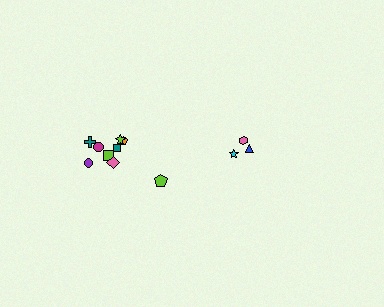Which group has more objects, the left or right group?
The left group.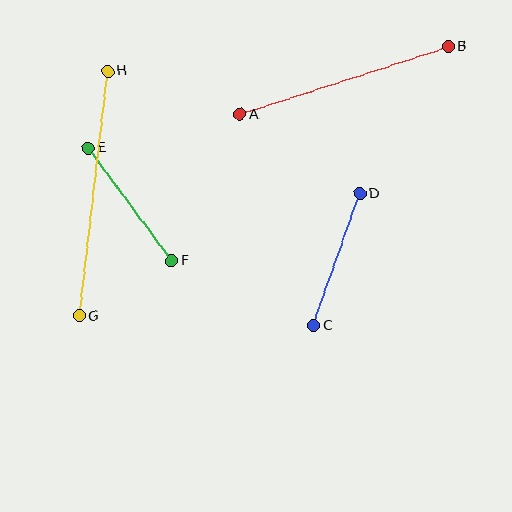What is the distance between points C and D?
The distance is approximately 140 pixels.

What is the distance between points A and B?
The distance is approximately 219 pixels.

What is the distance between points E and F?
The distance is approximately 140 pixels.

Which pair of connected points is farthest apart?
Points G and H are farthest apart.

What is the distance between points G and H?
The distance is approximately 246 pixels.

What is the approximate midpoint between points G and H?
The midpoint is at approximately (94, 193) pixels.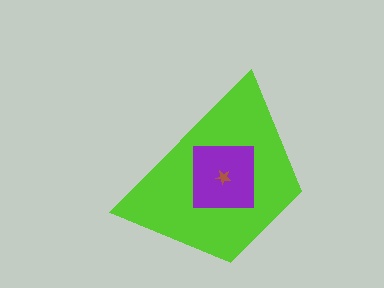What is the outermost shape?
The lime trapezoid.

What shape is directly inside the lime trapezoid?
The purple square.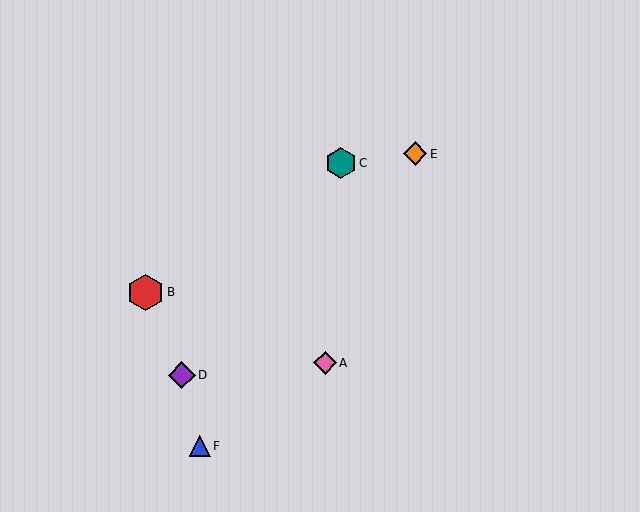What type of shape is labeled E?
Shape E is an orange diamond.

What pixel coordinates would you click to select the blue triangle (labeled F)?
Click at (200, 446) to select the blue triangle F.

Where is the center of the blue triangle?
The center of the blue triangle is at (200, 446).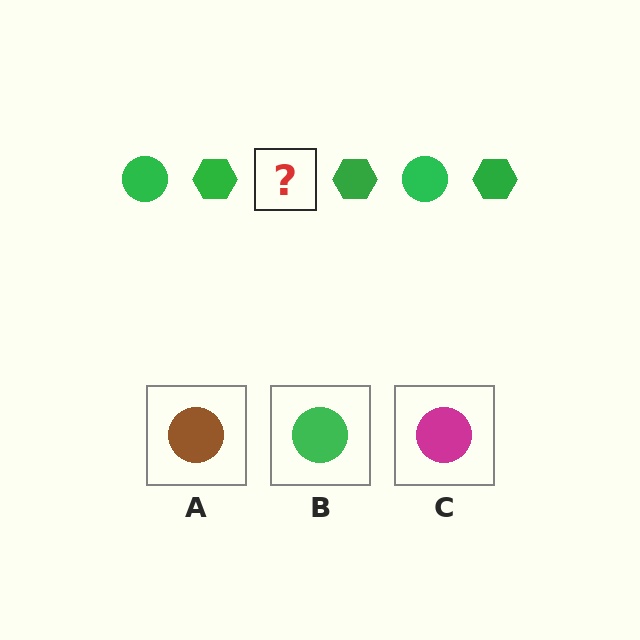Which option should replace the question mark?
Option B.